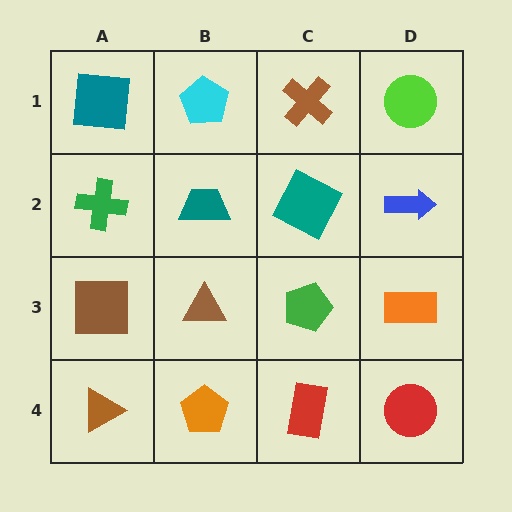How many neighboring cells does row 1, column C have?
3.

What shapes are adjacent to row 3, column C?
A teal square (row 2, column C), a red rectangle (row 4, column C), a brown triangle (row 3, column B), an orange rectangle (row 3, column D).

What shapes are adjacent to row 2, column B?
A cyan pentagon (row 1, column B), a brown triangle (row 3, column B), a green cross (row 2, column A), a teal square (row 2, column C).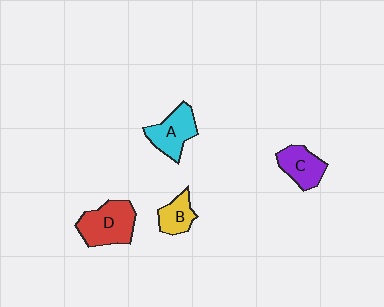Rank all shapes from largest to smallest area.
From largest to smallest: D (red), A (cyan), C (purple), B (yellow).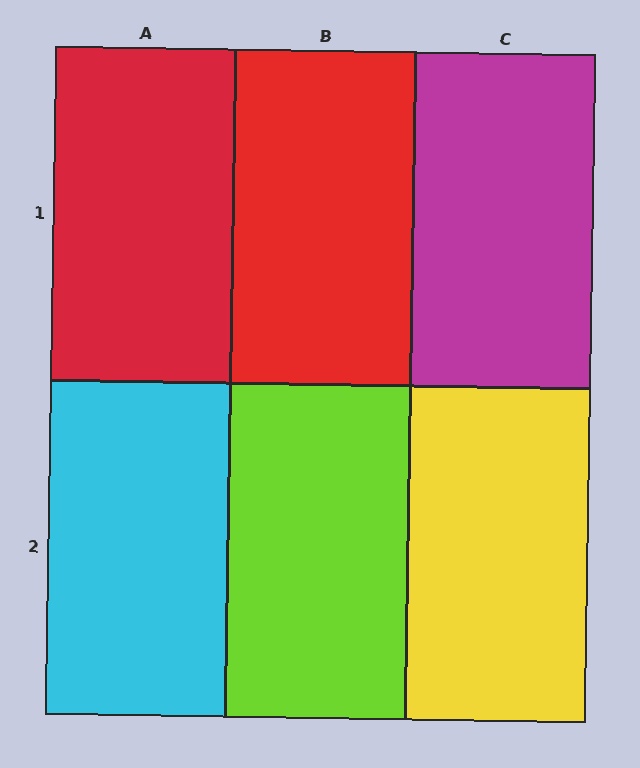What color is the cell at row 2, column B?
Lime.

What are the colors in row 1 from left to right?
Red, red, magenta.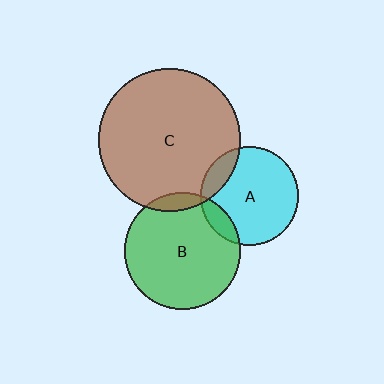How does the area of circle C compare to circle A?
Approximately 2.1 times.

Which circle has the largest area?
Circle C (brown).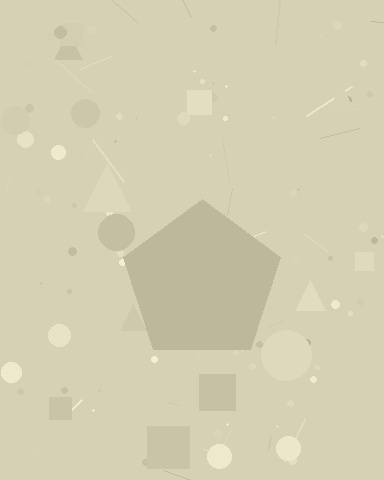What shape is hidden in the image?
A pentagon is hidden in the image.